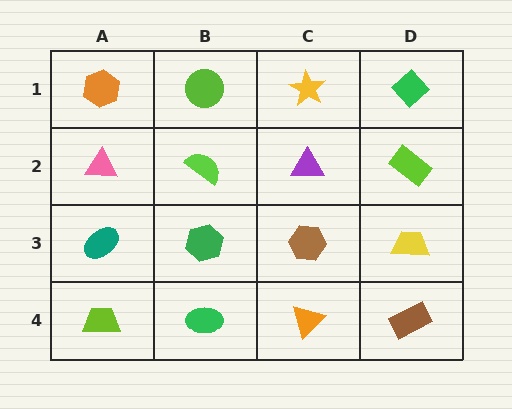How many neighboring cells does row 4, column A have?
2.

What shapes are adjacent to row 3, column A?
A pink triangle (row 2, column A), a lime trapezoid (row 4, column A), a green hexagon (row 3, column B).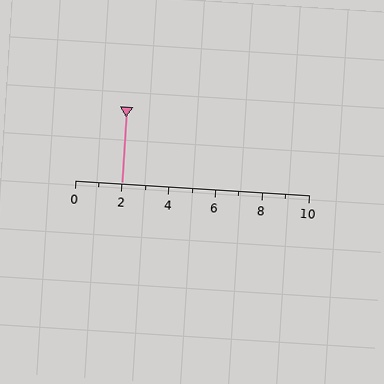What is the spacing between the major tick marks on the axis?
The major ticks are spaced 2 apart.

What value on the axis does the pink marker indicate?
The marker indicates approximately 2.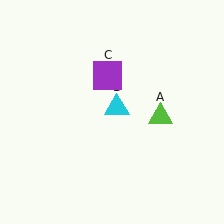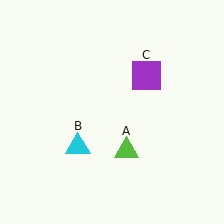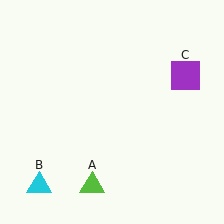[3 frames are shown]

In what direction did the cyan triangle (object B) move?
The cyan triangle (object B) moved down and to the left.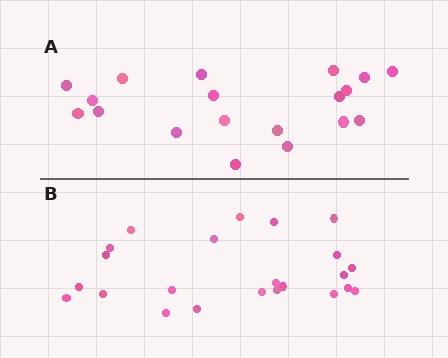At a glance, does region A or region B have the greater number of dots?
Region B (the bottom region) has more dots.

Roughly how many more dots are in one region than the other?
Region B has about 4 more dots than region A.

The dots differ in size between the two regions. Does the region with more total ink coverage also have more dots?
No. Region A has more total ink coverage because its dots are larger, but region B actually contains more individual dots. Total area can be misleading — the number of items is what matters here.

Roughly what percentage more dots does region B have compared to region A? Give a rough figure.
About 20% more.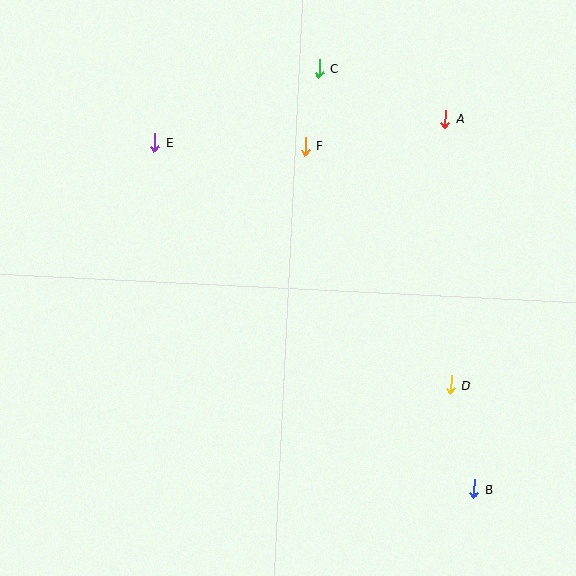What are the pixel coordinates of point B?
Point B is at (474, 489).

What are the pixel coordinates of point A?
Point A is at (445, 119).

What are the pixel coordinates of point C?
Point C is at (319, 69).